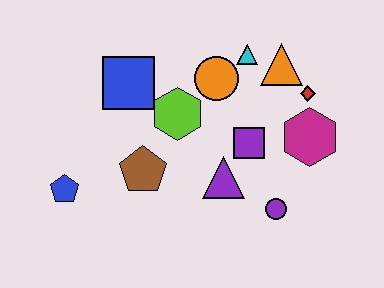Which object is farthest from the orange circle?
The blue pentagon is farthest from the orange circle.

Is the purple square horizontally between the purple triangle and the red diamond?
Yes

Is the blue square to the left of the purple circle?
Yes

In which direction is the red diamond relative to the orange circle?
The red diamond is to the right of the orange circle.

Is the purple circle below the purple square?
Yes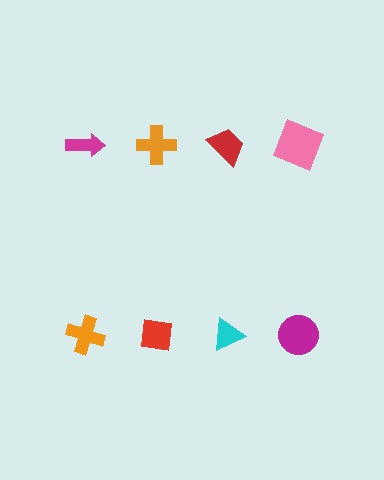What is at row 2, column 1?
An orange cross.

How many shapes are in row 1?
4 shapes.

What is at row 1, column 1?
A magenta arrow.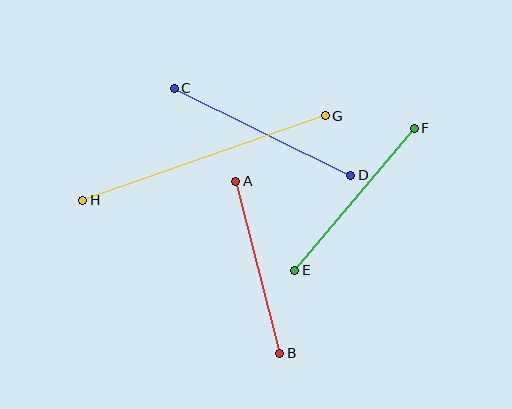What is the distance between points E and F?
The distance is approximately 185 pixels.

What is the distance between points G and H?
The distance is approximately 257 pixels.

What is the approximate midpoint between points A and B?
The midpoint is at approximately (258, 267) pixels.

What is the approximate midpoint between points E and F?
The midpoint is at approximately (354, 199) pixels.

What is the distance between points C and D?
The distance is approximately 197 pixels.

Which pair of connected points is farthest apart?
Points G and H are farthest apart.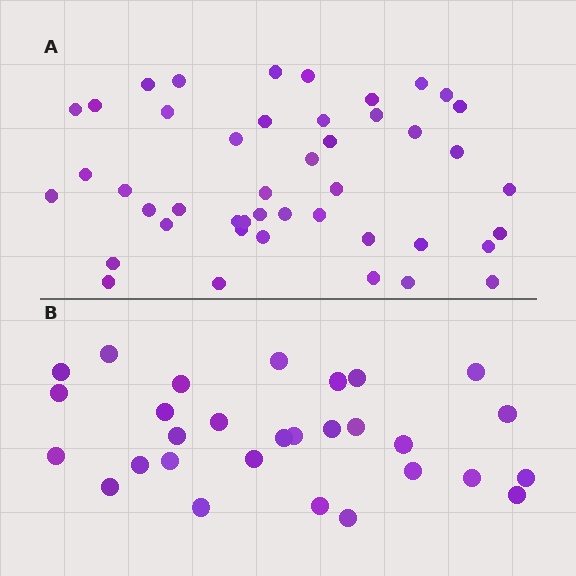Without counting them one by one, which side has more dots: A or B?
Region A (the top region) has more dots.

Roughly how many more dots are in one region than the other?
Region A has approximately 15 more dots than region B.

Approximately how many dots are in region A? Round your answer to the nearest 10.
About 40 dots. (The exact count is 45, which rounds to 40.)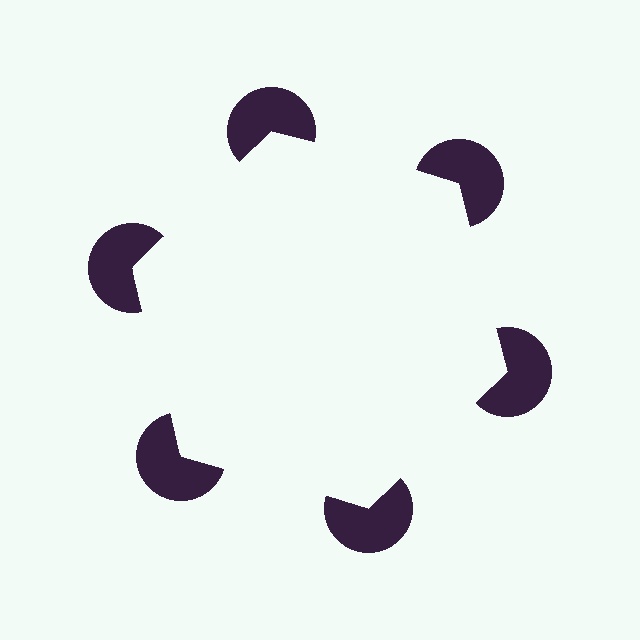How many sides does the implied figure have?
6 sides.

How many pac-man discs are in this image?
There are 6 — one at each vertex of the illusory hexagon.